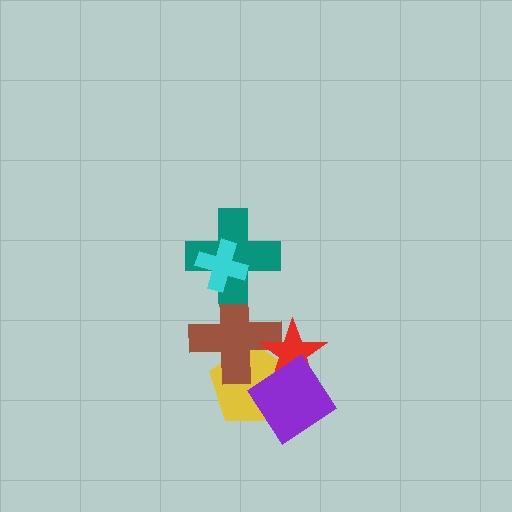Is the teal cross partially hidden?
Yes, it is partially covered by another shape.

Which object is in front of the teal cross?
The cyan cross is in front of the teal cross.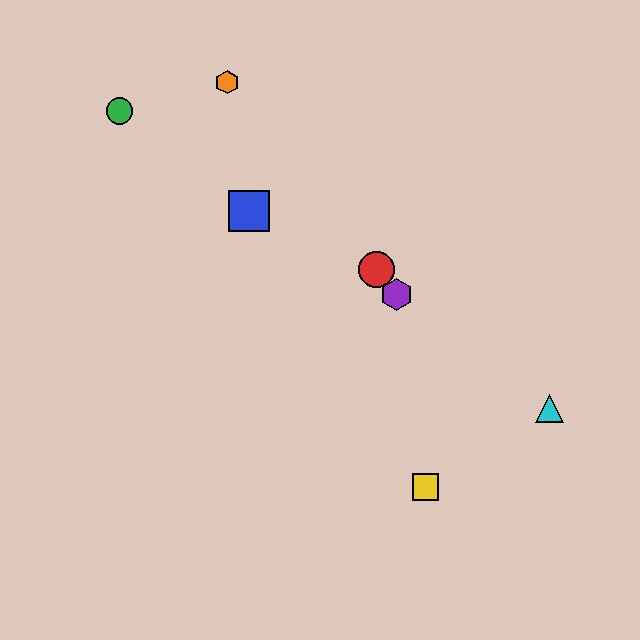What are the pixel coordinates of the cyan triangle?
The cyan triangle is at (550, 408).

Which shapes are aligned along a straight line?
The red circle, the purple hexagon, the orange hexagon are aligned along a straight line.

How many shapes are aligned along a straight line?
3 shapes (the red circle, the purple hexagon, the orange hexagon) are aligned along a straight line.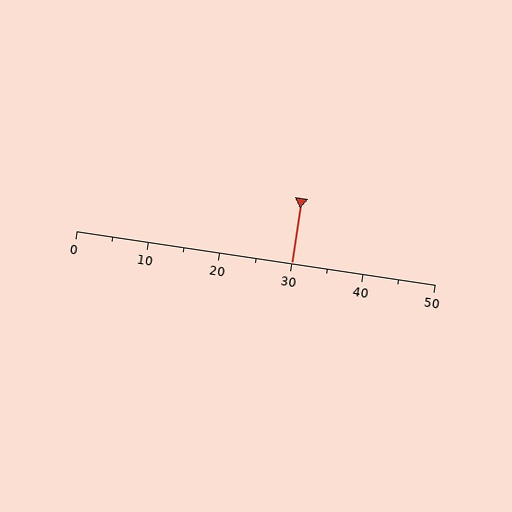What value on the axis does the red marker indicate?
The marker indicates approximately 30.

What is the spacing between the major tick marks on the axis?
The major ticks are spaced 10 apart.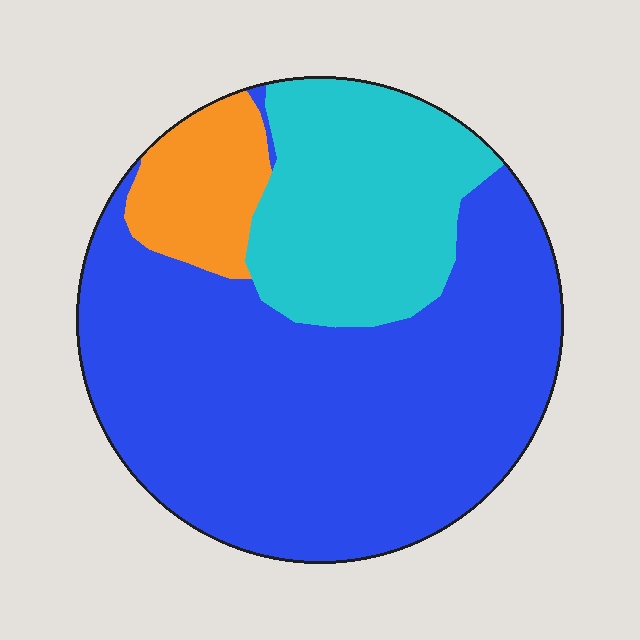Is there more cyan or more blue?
Blue.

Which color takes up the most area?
Blue, at roughly 65%.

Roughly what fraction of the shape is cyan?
Cyan takes up about one quarter (1/4) of the shape.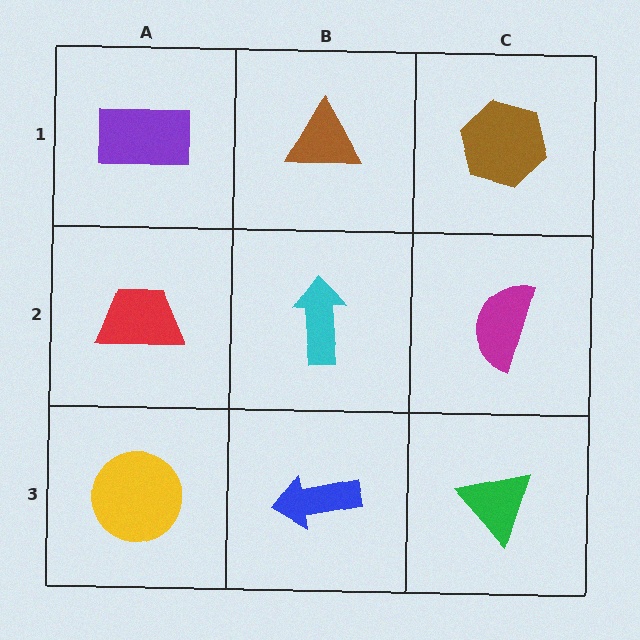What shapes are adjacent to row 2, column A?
A purple rectangle (row 1, column A), a yellow circle (row 3, column A), a cyan arrow (row 2, column B).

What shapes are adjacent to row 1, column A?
A red trapezoid (row 2, column A), a brown triangle (row 1, column B).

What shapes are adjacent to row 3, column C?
A magenta semicircle (row 2, column C), a blue arrow (row 3, column B).